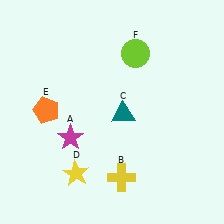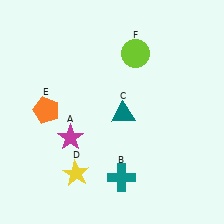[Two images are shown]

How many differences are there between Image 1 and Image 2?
There is 1 difference between the two images.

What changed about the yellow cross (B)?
In Image 1, B is yellow. In Image 2, it changed to teal.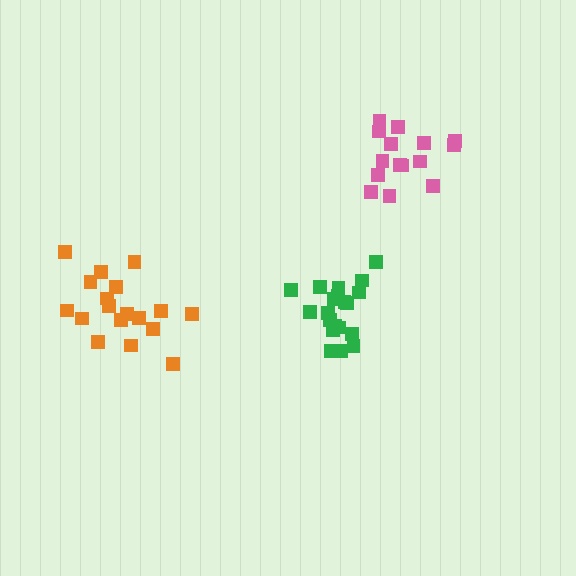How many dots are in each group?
Group 1: 20 dots, Group 2: 18 dots, Group 3: 15 dots (53 total).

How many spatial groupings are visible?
There are 3 spatial groupings.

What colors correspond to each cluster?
The clusters are colored: green, orange, pink.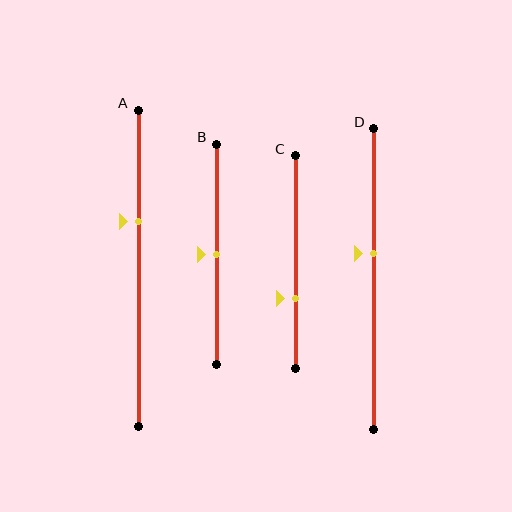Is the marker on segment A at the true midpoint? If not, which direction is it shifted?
No, the marker on segment A is shifted upward by about 15% of the segment length.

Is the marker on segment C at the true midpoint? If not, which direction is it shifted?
No, the marker on segment C is shifted downward by about 17% of the segment length.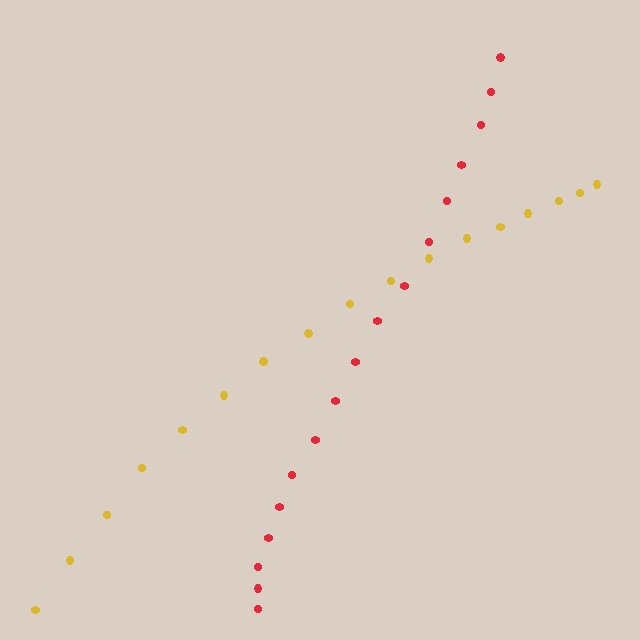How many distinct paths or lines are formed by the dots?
There are 2 distinct paths.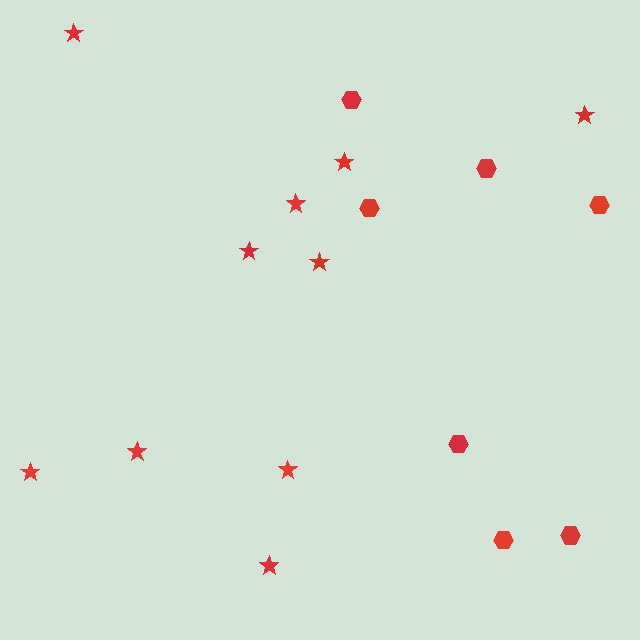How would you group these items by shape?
There are 2 groups: one group of stars (10) and one group of hexagons (7).